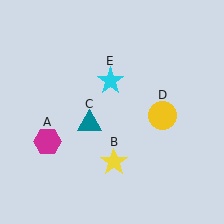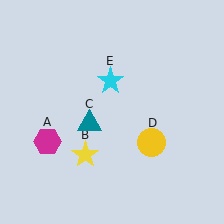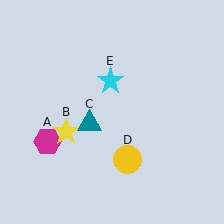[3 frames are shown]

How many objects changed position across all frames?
2 objects changed position: yellow star (object B), yellow circle (object D).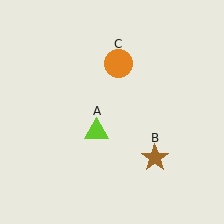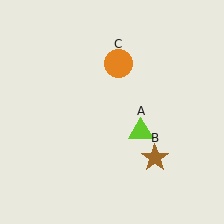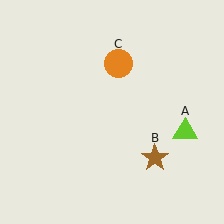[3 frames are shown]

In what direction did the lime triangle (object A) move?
The lime triangle (object A) moved right.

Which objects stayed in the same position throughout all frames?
Brown star (object B) and orange circle (object C) remained stationary.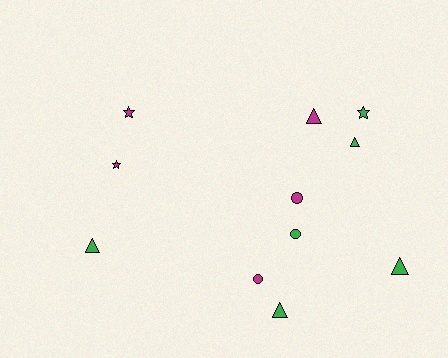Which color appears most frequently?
Green, with 6 objects.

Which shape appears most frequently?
Triangle, with 5 objects.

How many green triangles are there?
There are 4 green triangles.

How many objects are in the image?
There are 11 objects.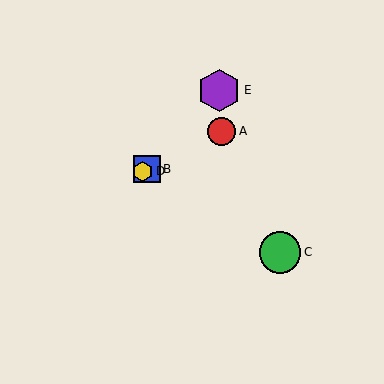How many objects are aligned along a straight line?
3 objects (A, B, D) are aligned along a straight line.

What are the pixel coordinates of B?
Object B is at (147, 169).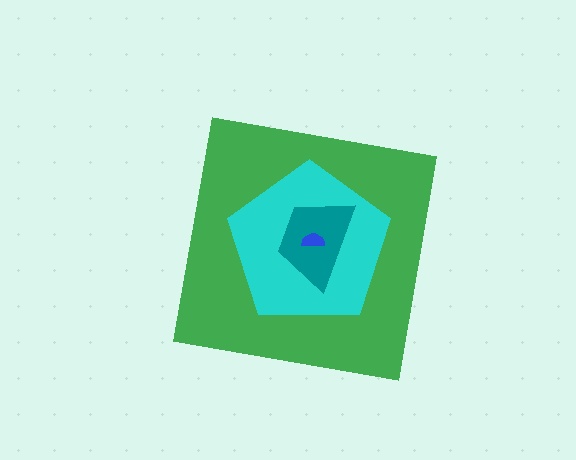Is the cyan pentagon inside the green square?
Yes.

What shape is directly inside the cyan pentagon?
The teal trapezoid.